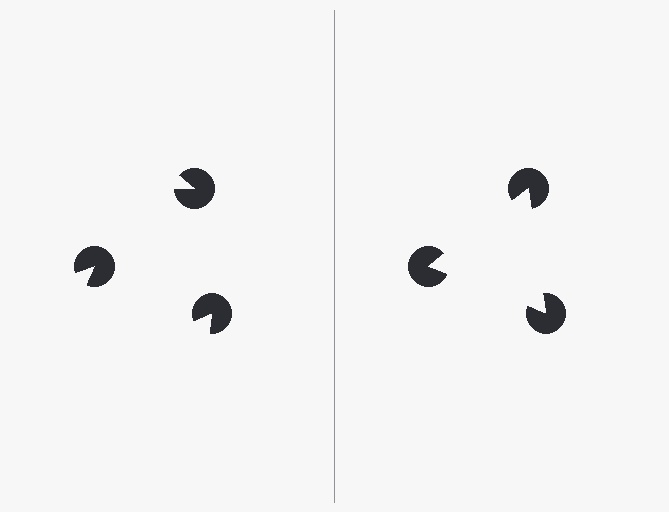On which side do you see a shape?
An illusory triangle appears on the right side. On the left side the wedge cuts are rotated, so no coherent shape forms.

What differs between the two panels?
The pac-man discs are positioned identically on both sides; only the wedge orientations differ. On the right they align to a triangle; on the left they are misaligned.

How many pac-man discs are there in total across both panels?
6 — 3 on each side.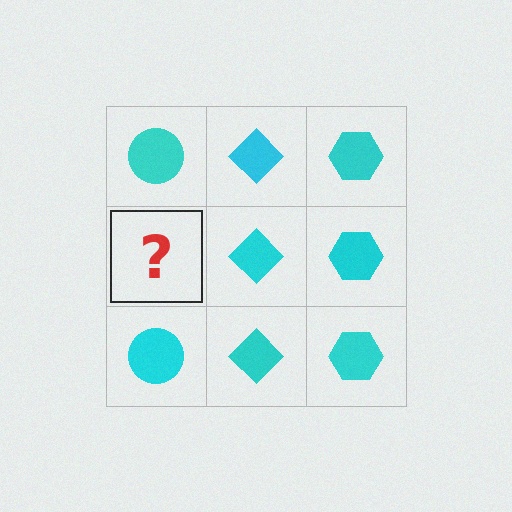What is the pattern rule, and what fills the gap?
The rule is that each column has a consistent shape. The gap should be filled with a cyan circle.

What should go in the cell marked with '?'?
The missing cell should contain a cyan circle.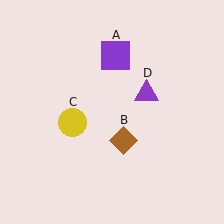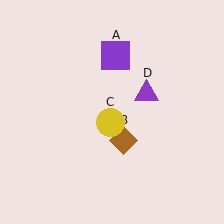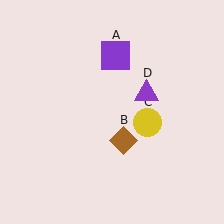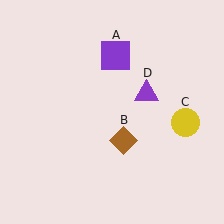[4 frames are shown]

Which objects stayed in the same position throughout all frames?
Purple square (object A) and brown diamond (object B) and purple triangle (object D) remained stationary.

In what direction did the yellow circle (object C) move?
The yellow circle (object C) moved right.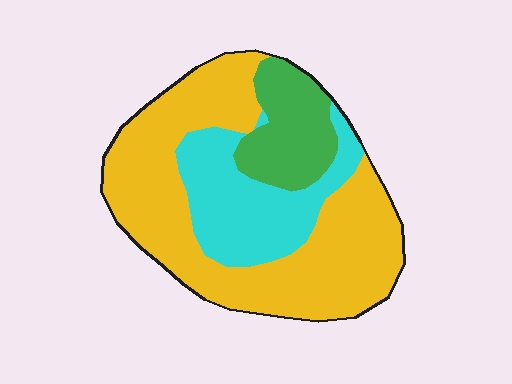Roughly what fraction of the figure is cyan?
Cyan takes up about one quarter (1/4) of the figure.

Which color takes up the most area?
Yellow, at roughly 60%.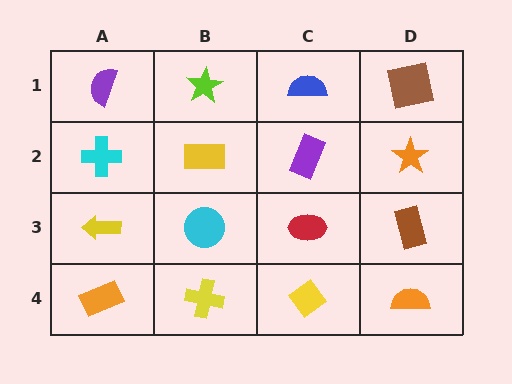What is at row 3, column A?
A yellow arrow.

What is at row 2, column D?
An orange star.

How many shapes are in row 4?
4 shapes.